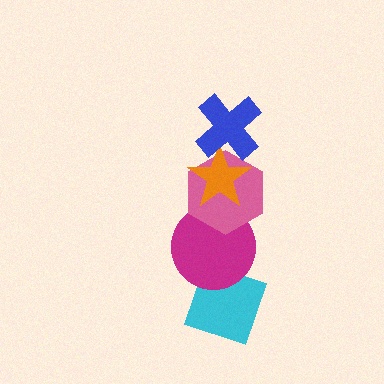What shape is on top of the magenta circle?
The pink hexagon is on top of the magenta circle.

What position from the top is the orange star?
The orange star is 2nd from the top.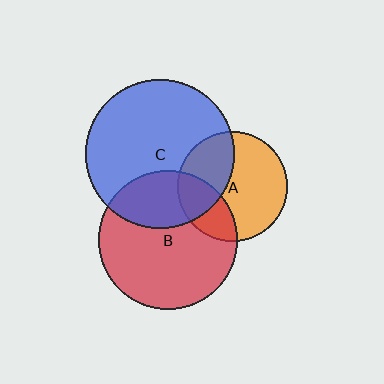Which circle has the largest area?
Circle C (blue).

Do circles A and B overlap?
Yes.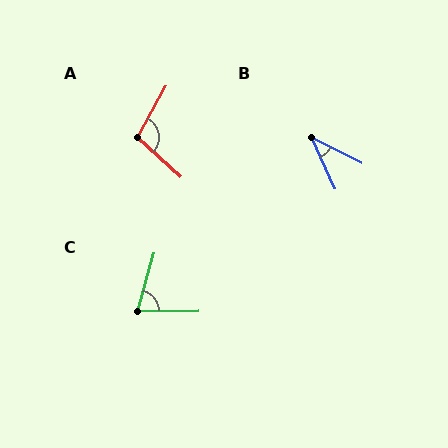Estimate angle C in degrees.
Approximately 74 degrees.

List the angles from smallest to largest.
B (38°), C (74°), A (103°).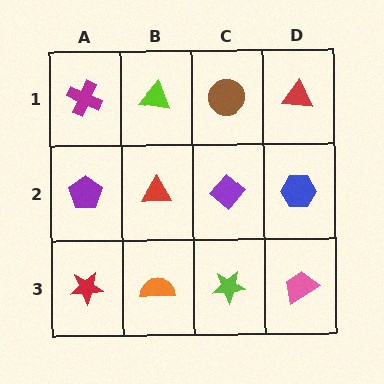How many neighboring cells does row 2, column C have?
4.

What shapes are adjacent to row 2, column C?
A brown circle (row 1, column C), a lime star (row 3, column C), a red triangle (row 2, column B), a blue hexagon (row 2, column D).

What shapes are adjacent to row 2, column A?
A magenta cross (row 1, column A), a red star (row 3, column A), a red triangle (row 2, column B).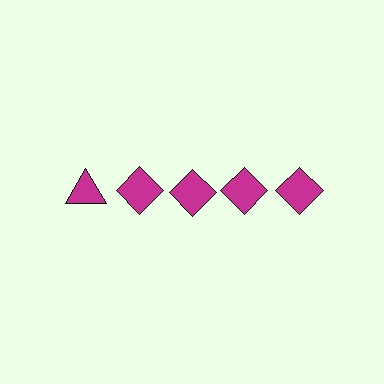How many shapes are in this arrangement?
There are 5 shapes arranged in a grid pattern.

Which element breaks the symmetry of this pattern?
The magenta triangle in the top row, leftmost column breaks the symmetry. All other shapes are magenta diamonds.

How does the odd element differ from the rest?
It has a different shape: triangle instead of diamond.